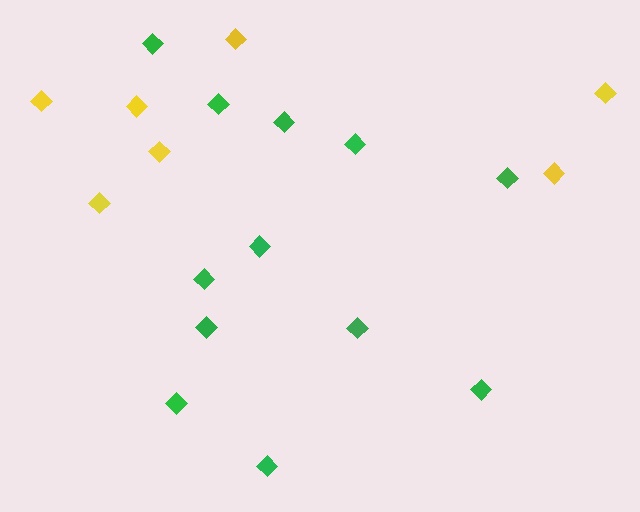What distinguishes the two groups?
There are 2 groups: one group of yellow diamonds (7) and one group of green diamonds (12).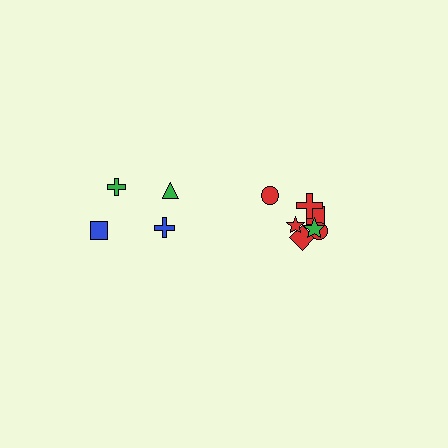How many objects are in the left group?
There are 4 objects.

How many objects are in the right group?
There are 7 objects.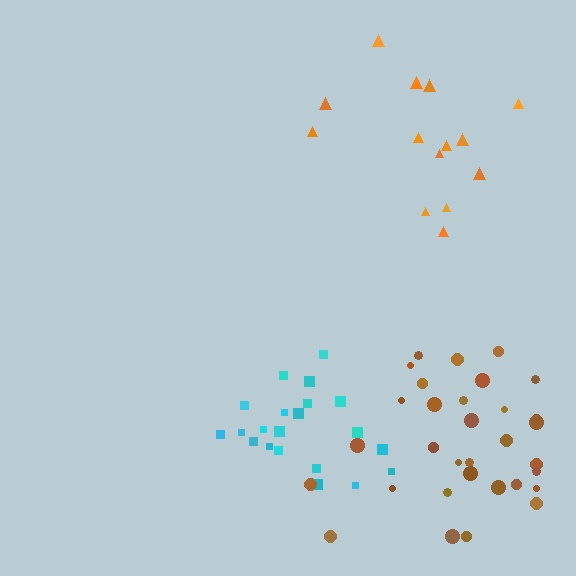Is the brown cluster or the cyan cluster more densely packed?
Cyan.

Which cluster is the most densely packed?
Cyan.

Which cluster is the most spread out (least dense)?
Orange.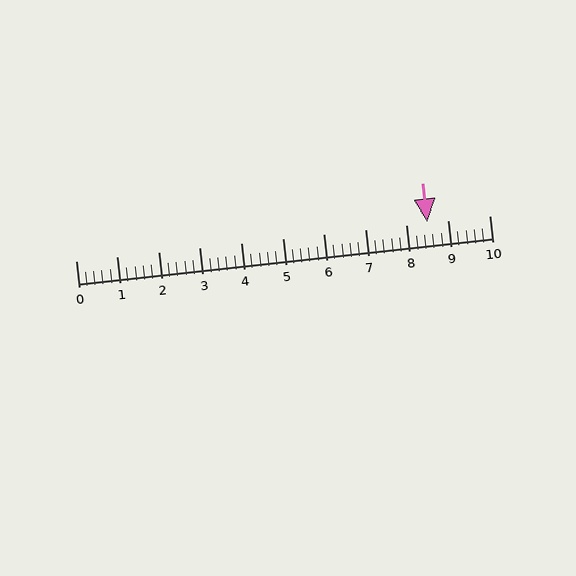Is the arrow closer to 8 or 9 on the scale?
The arrow is closer to 9.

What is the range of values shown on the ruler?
The ruler shows values from 0 to 10.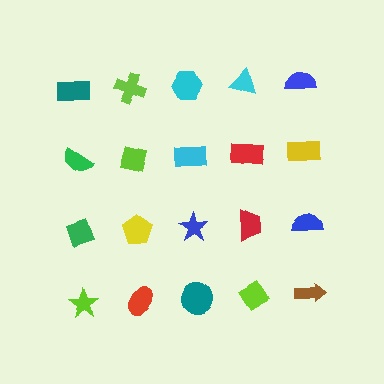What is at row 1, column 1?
A teal rectangle.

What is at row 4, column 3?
A teal circle.